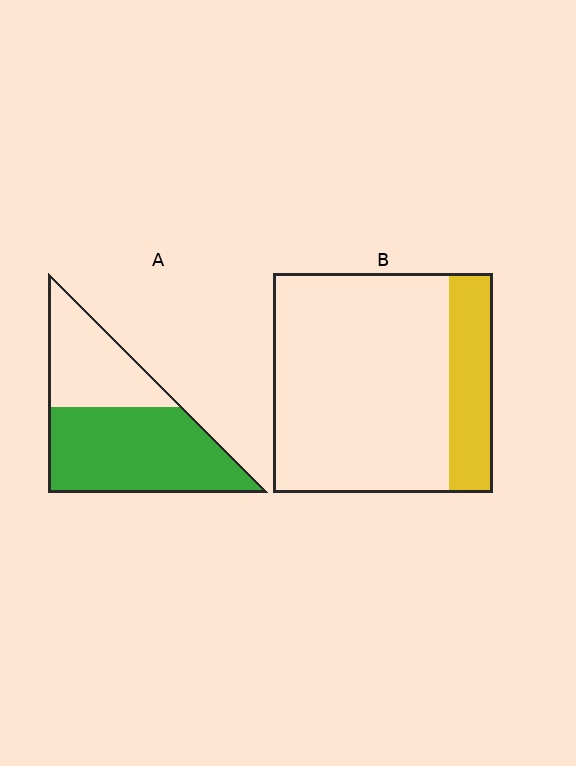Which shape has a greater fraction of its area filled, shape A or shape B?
Shape A.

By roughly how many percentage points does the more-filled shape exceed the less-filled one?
By roughly 45 percentage points (A over B).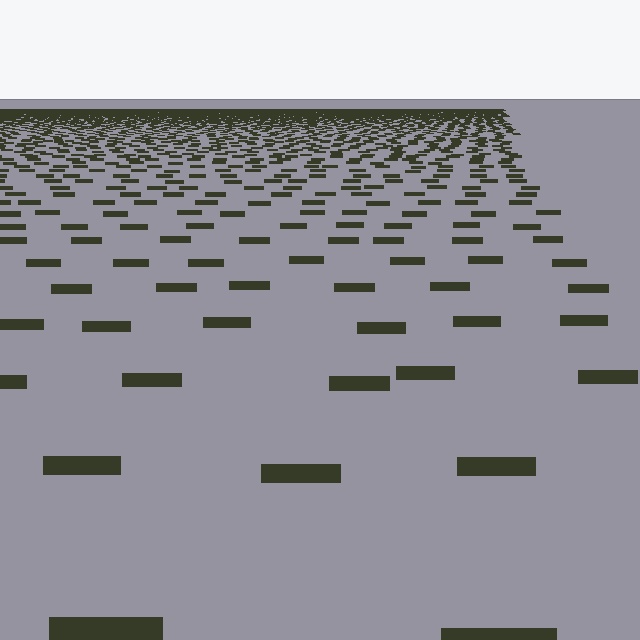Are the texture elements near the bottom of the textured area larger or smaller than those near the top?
Larger. Near the bottom, elements are closer to the viewer and appear at a bigger on-screen size.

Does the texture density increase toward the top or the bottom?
Density increases toward the top.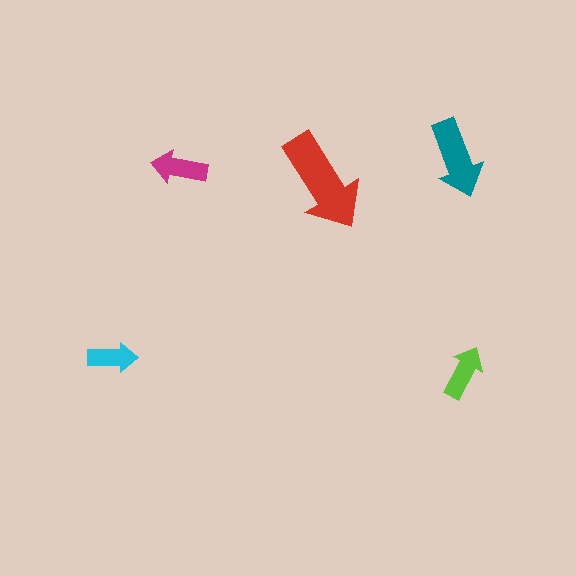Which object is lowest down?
The lime arrow is bottommost.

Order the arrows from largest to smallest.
the red one, the teal one, the magenta one, the lime one, the cyan one.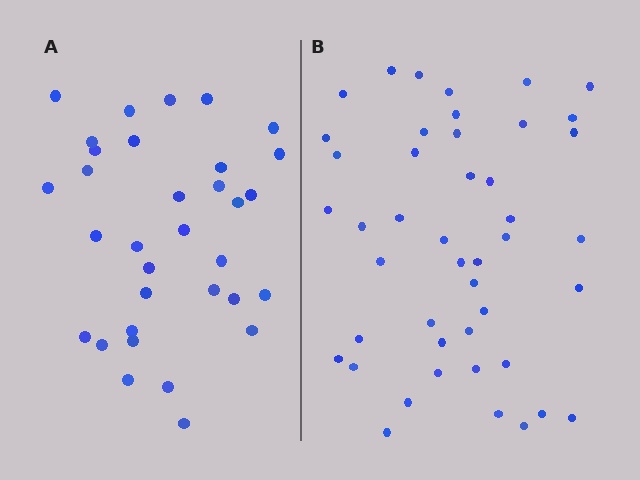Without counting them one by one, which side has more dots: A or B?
Region B (the right region) has more dots.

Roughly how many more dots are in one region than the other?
Region B has roughly 12 or so more dots than region A.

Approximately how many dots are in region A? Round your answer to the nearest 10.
About 30 dots. (The exact count is 33, which rounds to 30.)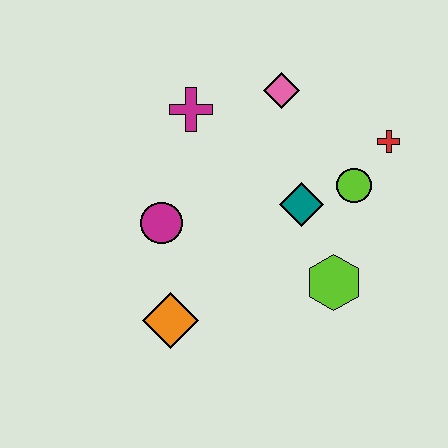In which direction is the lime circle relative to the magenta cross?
The lime circle is to the right of the magenta cross.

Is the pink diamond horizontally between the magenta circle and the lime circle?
Yes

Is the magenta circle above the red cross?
No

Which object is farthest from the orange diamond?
The red cross is farthest from the orange diamond.